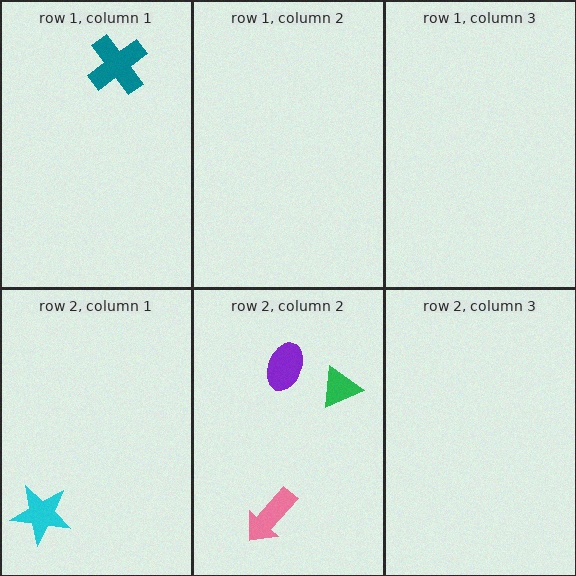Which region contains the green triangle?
The row 2, column 2 region.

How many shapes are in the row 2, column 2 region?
3.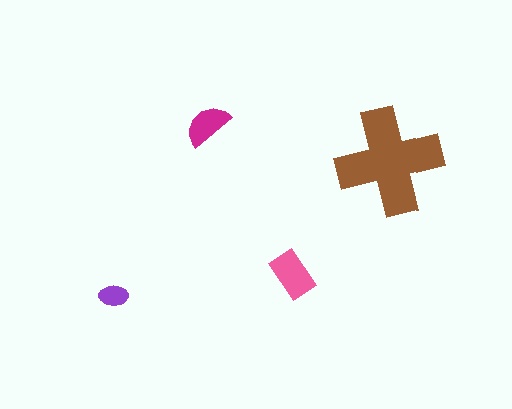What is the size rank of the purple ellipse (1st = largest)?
4th.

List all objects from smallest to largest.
The purple ellipse, the magenta semicircle, the pink rectangle, the brown cross.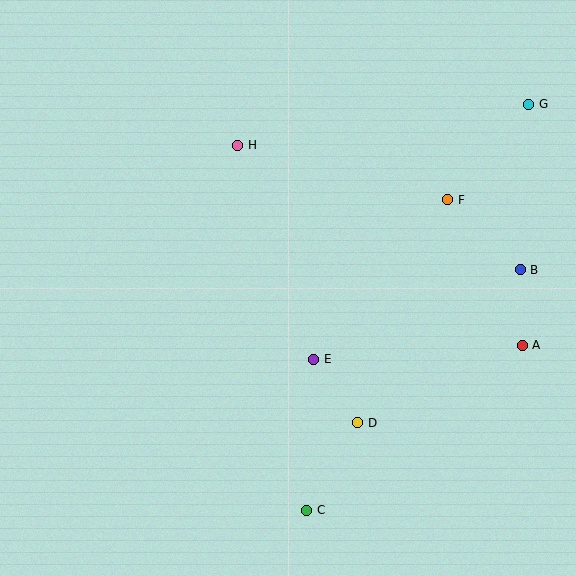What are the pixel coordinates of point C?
Point C is at (307, 510).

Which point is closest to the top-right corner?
Point G is closest to the top-right corner.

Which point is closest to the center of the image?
Point E at (314, 359) is closest to the center.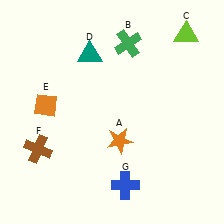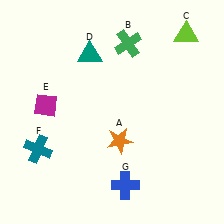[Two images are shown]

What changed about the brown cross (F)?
In Image 1, F is brown. In Image 2, it changed to teal.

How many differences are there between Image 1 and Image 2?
There are 2 differences between the two images.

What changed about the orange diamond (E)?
In Image 1, E is orange. In Image 2, it changed to magenta.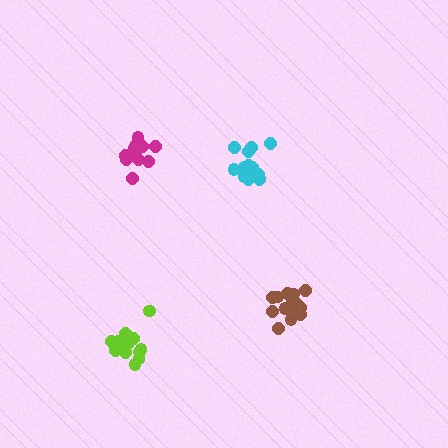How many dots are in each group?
Group 1: 16 dots, Group 2: 11 dots, Group 3: 17 dots, Group 4: 16 dots (60 total).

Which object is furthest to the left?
The lime cluster is leftmost.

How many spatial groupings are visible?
There are 4 spatial groupings.